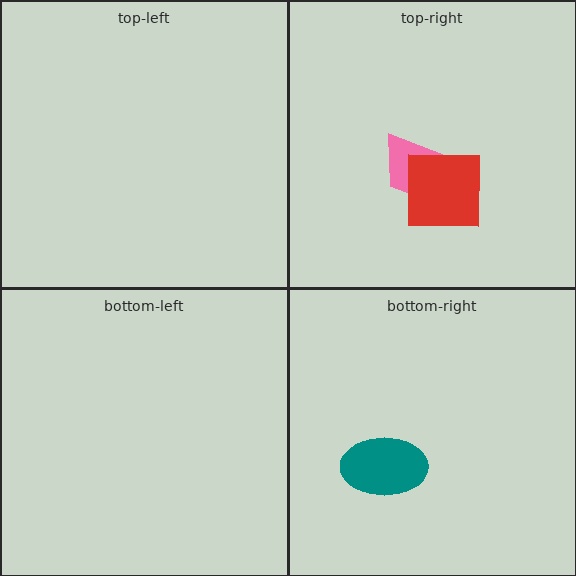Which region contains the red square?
The top-right region.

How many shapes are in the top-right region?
2.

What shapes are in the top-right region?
The pink trapezoid, the red square.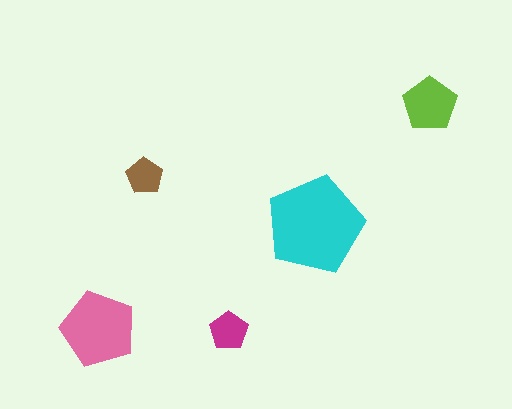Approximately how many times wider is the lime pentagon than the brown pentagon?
About 1.5 times wider.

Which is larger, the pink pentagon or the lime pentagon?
The pink one.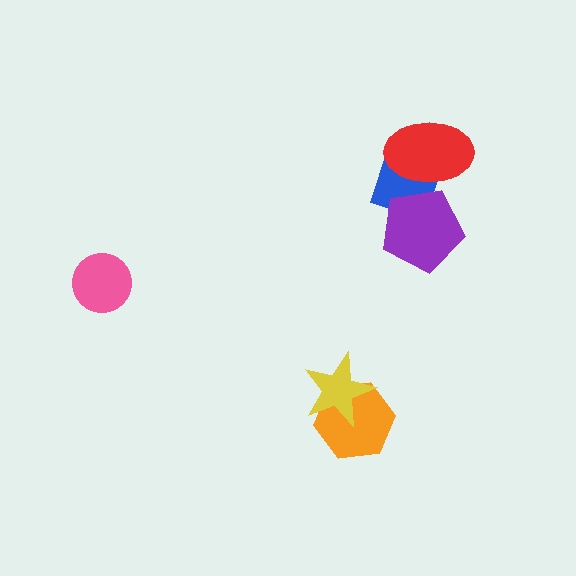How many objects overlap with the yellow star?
1 object overlaps with the yellow star.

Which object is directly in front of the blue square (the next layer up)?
The purple pentagon is directly in front of the blue square.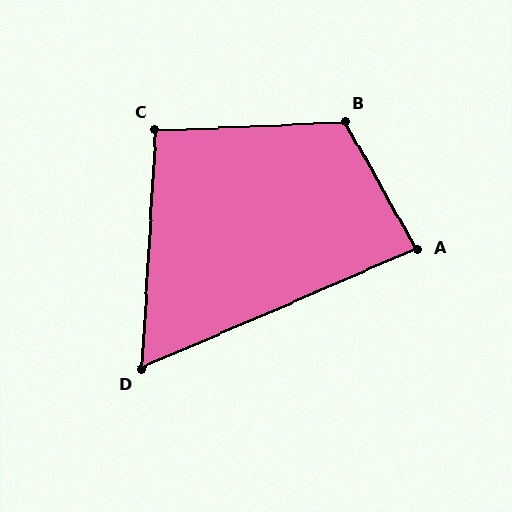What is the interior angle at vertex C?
Approximately 96 degrees (obtuse).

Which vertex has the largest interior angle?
B, at approximately 117 degrees.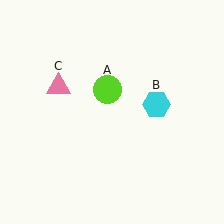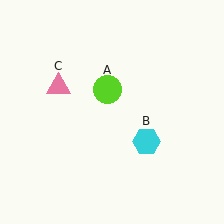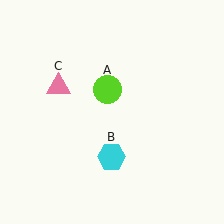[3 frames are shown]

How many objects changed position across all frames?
1 object changed position: cyan hexagon (object B).